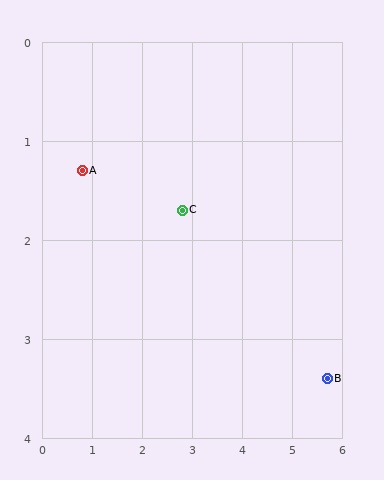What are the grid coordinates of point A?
Point A is at approximately (0.8, 1.3).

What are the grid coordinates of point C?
Point C is at approximately (2.8, 1.7).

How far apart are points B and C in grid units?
Points B and C are about 3.4 grid units apart.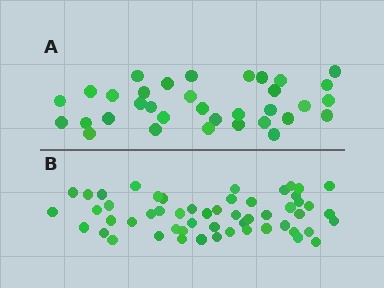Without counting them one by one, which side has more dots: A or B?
Region B (the bottom region) has more dots.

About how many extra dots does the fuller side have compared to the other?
Region B has approximately 20 more dots than region A.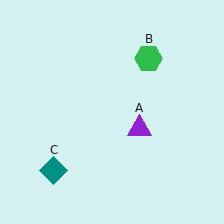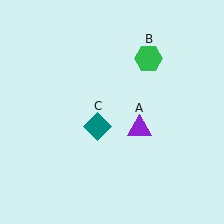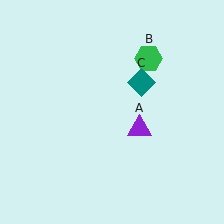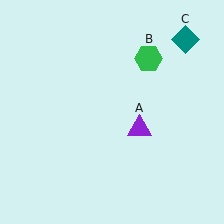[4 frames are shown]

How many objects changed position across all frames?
1 object changed position: teal diamond (object C).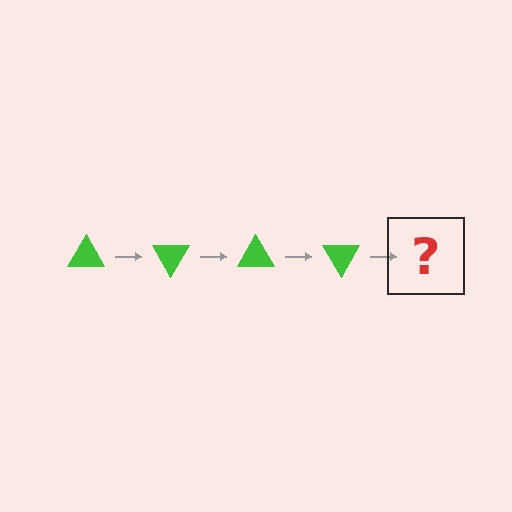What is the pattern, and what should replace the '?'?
The pattern is that the triangle rotates 60 degrees each step. The '?' should be a green triangle rotated 240 degrees.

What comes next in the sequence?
The next element should be a green triangle rotated 240 degrees.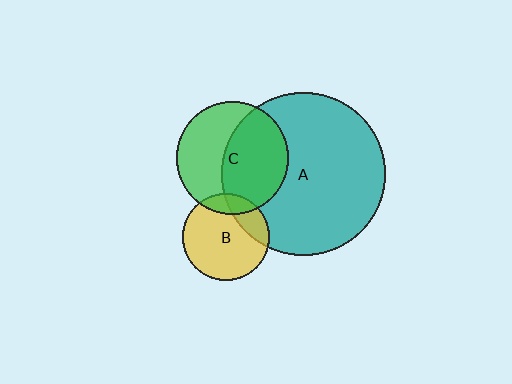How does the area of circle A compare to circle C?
Approximately 2.1 times.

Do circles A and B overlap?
Yes.